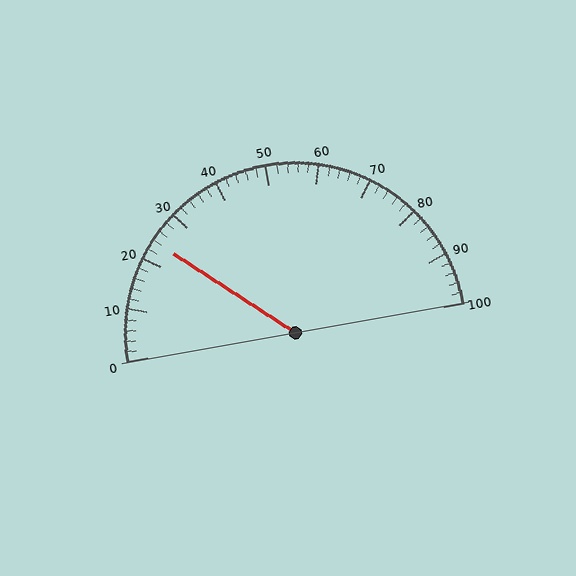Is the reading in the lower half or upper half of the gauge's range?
The reading is in the lower half of the range (0 to 100).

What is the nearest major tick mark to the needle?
The nearest major tick mark is 20.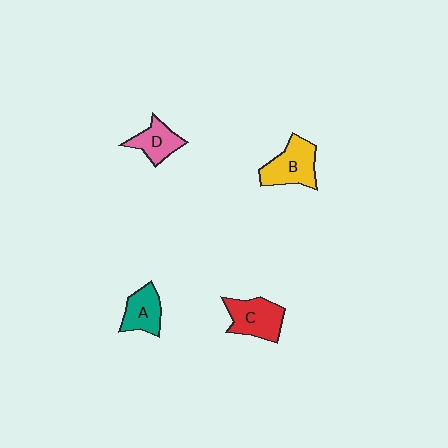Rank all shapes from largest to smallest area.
From largest to smallest: B (yellow), C (red), A (teal), D (pink).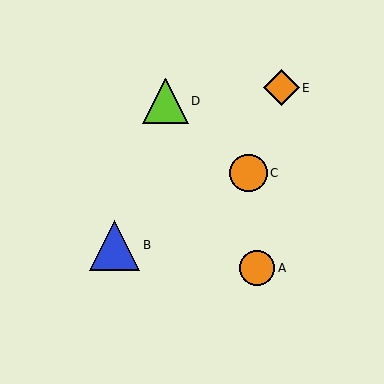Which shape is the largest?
The blue triangle (labeled B) is the largest.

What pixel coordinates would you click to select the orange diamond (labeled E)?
Click at (281, 88) to select the orange diamond E.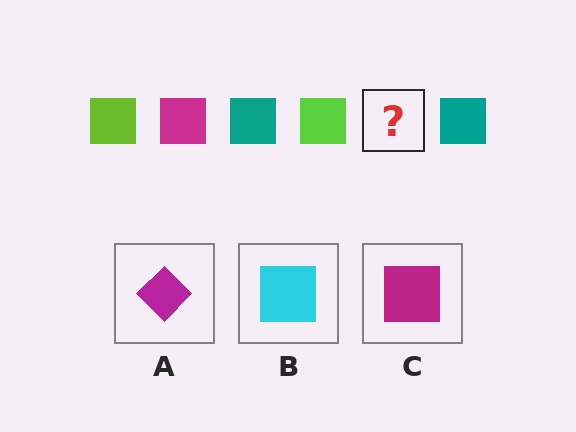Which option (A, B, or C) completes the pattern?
C.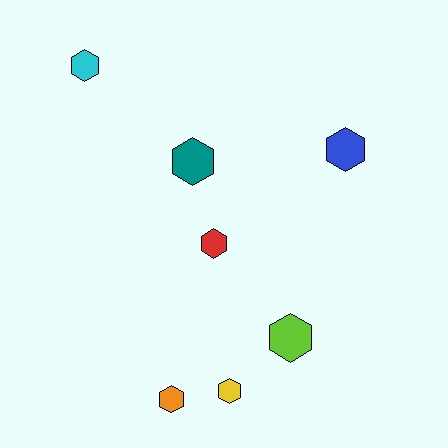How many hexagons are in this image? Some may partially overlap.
There are 7 hexagons.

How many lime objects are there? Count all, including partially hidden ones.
There is 1 lime object.